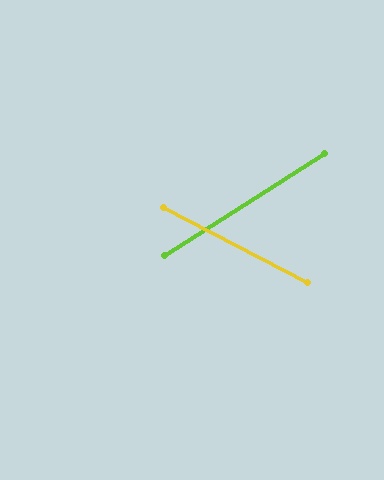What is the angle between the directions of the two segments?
Approximately 60 degrees.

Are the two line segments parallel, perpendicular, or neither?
Neither parallel nor perpendicular — they differ by about 60°.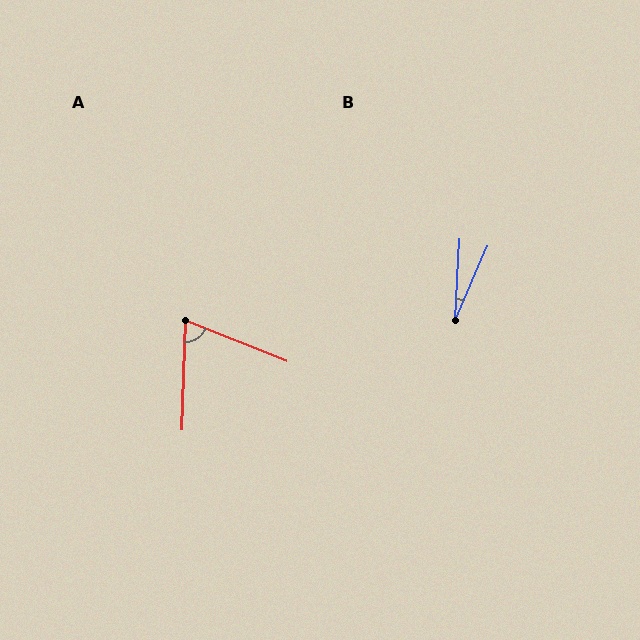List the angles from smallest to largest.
B (20°), A (70°).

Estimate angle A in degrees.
Approximately 70 degrees.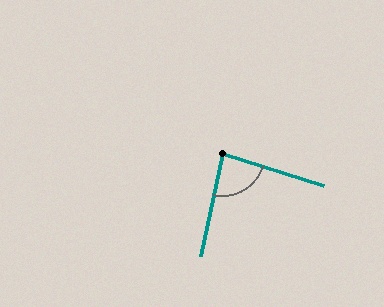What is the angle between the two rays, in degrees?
Approximately 84 degrees.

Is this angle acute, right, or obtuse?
It is acute.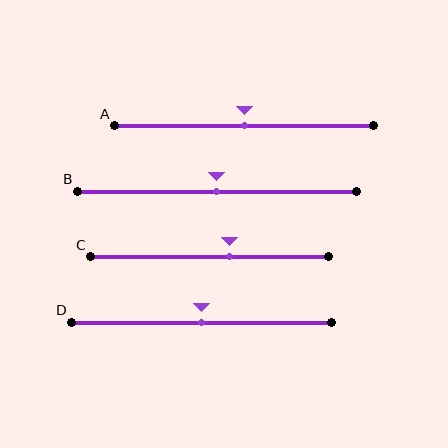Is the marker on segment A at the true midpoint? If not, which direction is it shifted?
Yes, the marker on segment A is at the true midpoint.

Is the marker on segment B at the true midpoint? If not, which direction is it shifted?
Yes, the marker on segment B is at the true midpoint.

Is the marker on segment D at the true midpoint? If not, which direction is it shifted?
Yes, the marker on segment D is at the true midpoint.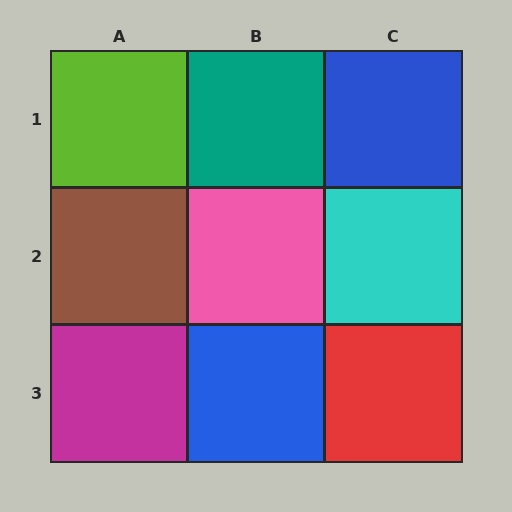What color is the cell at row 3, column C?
Red.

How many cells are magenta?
1 cell is magenta.